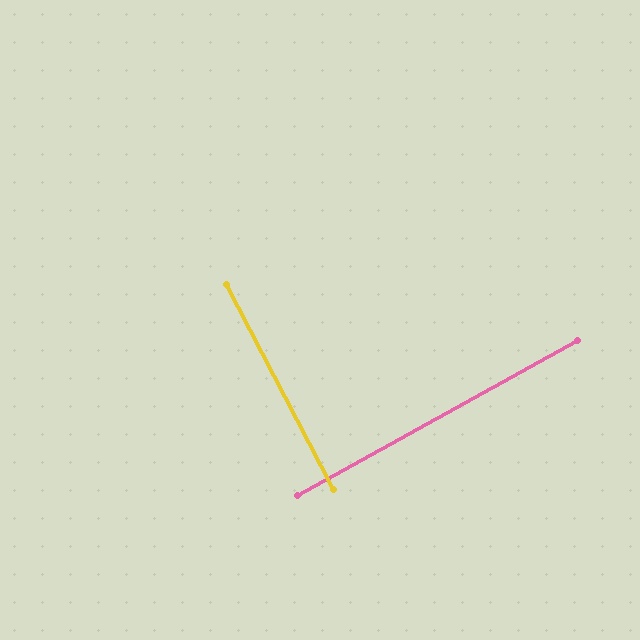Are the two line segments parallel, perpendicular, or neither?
Perpendicular — they meet at approximately 88°.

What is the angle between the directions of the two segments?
Approximately 88 degrees.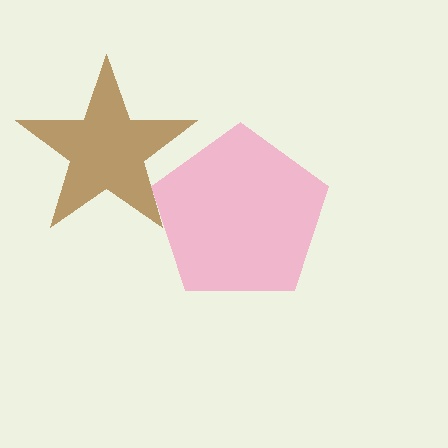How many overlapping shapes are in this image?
There are 2 overlapping shapes in the image.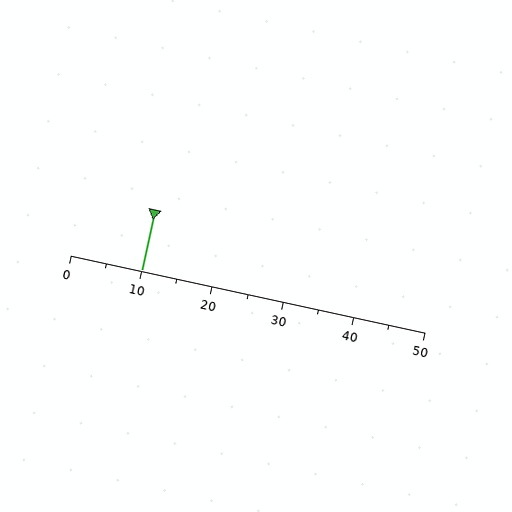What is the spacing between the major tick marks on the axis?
The major ticks are spaced 10 apart.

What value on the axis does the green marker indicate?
The marker indicates approximately 10.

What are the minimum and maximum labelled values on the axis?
The axis runs from 0 to 50.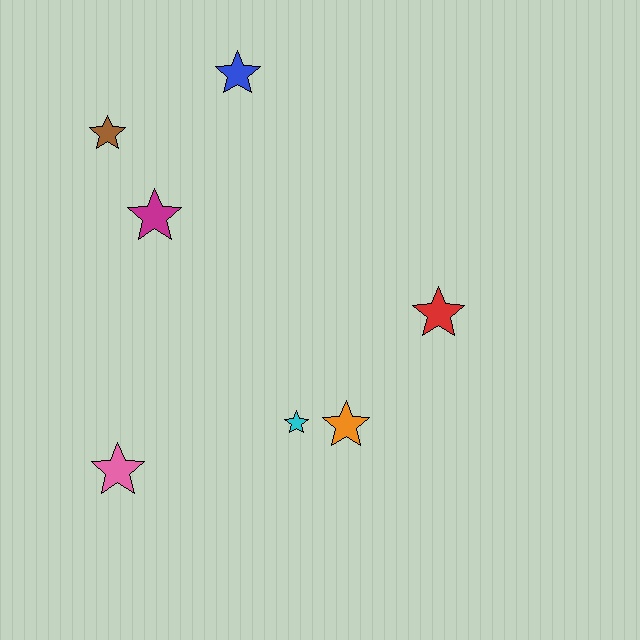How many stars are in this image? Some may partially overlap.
There are 7 stars.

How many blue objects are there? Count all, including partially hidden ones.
There is 1 blue object.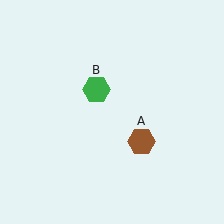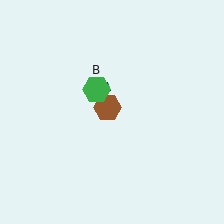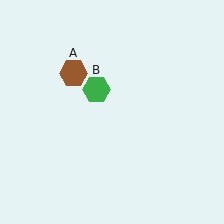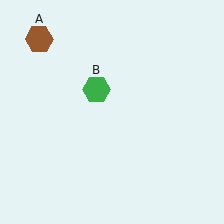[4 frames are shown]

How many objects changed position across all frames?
1 object changed position: brown hexagon (object A).